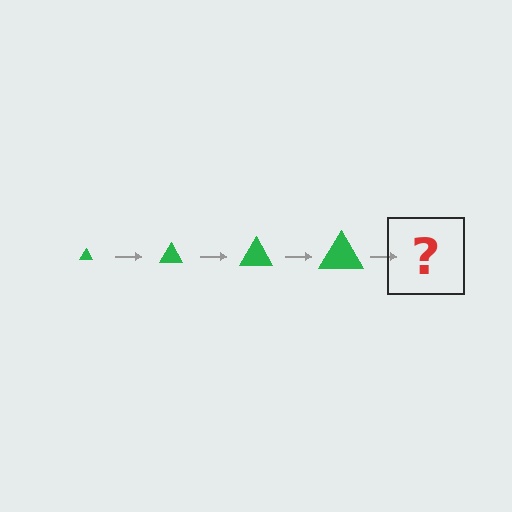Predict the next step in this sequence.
The next step is a green triangle, larger than the previous one.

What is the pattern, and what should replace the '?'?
The pattern is that the triangle gets progressively larger each step. The '?' should be a green triangle, larger than the previous one.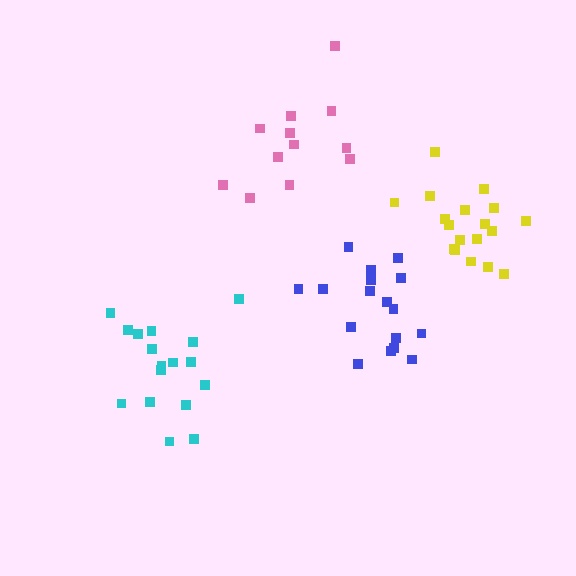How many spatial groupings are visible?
There are 4 spatial groupings.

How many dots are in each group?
Group 1: 17 dots, Group 2: 18 dots, Group 3: 17 dots, Group 4: 12 dots (64 total).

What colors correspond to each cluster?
The clusters are colored: cyan, yellow, blue, pink.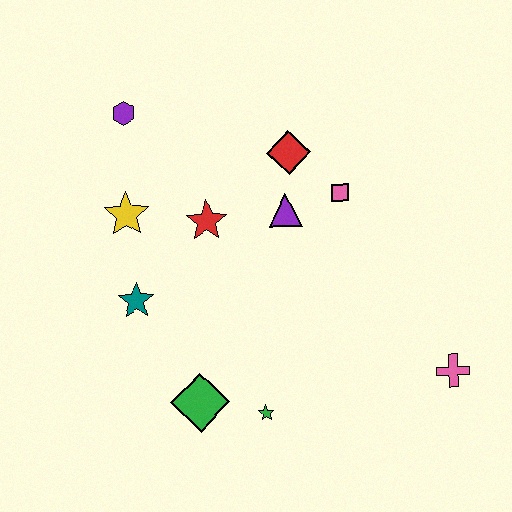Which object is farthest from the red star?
The pink cross is farthest from the red star.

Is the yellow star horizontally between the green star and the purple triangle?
No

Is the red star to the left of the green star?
Yes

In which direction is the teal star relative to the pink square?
The teal star is to the left of the pink square.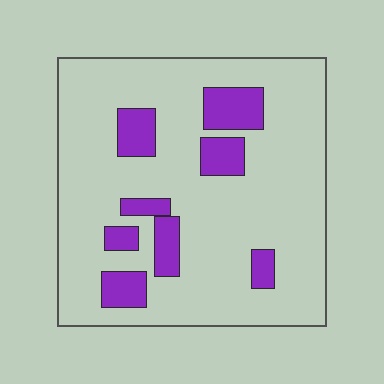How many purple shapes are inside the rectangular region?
8.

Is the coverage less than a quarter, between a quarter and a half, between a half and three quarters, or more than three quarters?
Less than a quarter.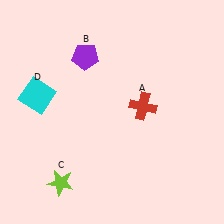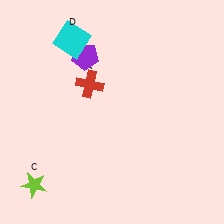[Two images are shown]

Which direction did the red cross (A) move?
The red cross (A) moved left.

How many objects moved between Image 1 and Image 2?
3 objects moved between the two images.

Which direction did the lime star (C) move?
The lime star (C) moved left.